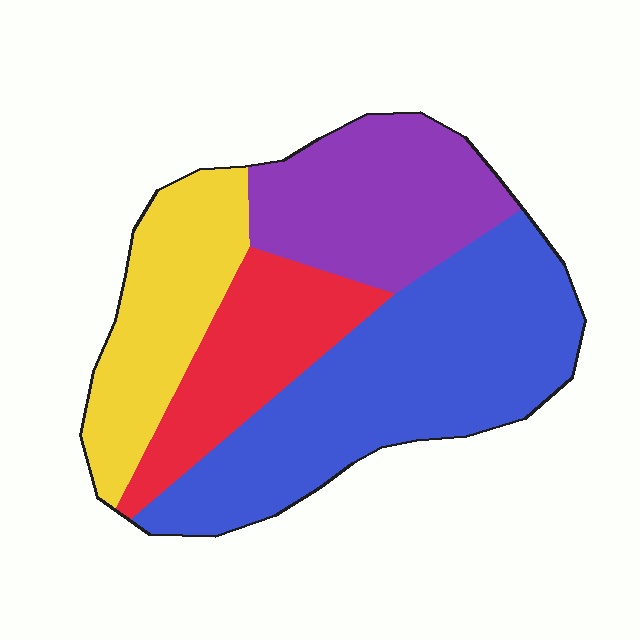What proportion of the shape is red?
Red takes up less than a quarter of the shape.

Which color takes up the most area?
Blue, at roughly 40%.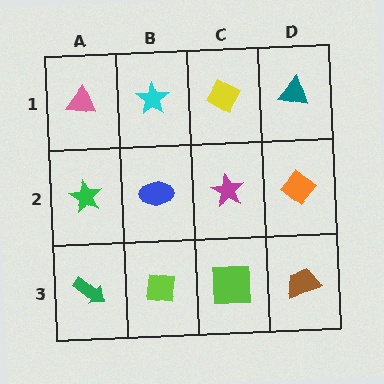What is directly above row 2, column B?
A cyan star.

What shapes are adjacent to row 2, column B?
A cyan star (row 1, column B), a lime square (row 3, column B), a green star (row 2, column A), a magenta star (row 2, column C).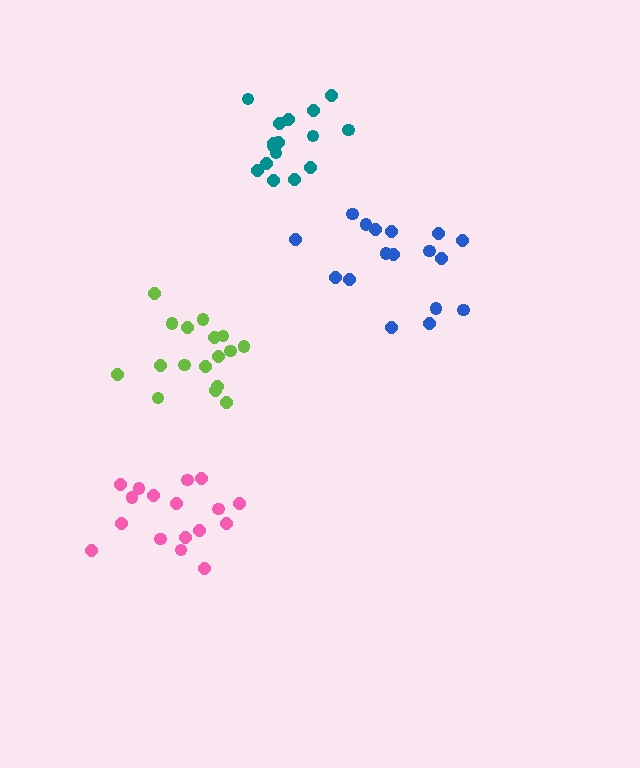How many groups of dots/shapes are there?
There are 4 groups.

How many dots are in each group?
Group 1: 17 dots, Group 2: 16 dots, Group 3: 17 dots, Group 4: 17 dots (67 total).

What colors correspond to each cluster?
The clusters are colored: pink, teal, lime, blue.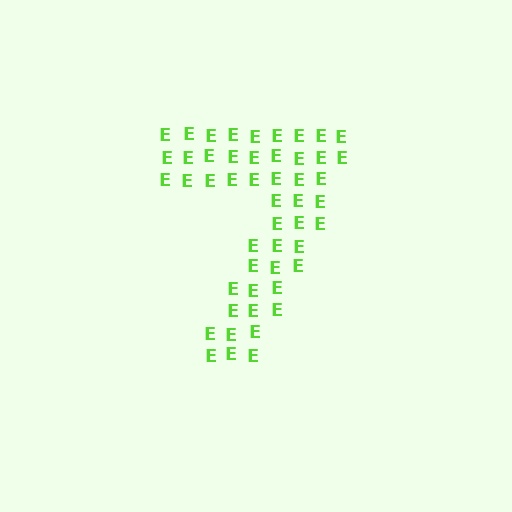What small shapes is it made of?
It is made of small letter E's.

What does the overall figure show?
The overall figure shows the digit 7.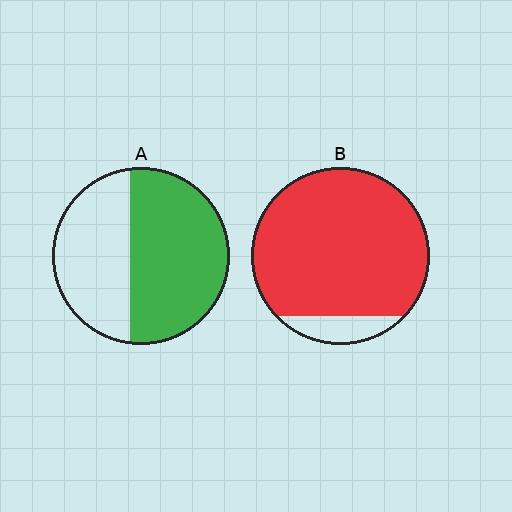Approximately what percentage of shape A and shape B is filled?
A is approximately 60% and B is approximately 90%.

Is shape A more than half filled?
Yes.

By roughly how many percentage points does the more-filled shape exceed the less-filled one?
By roughly 30 percentage points (B over A).